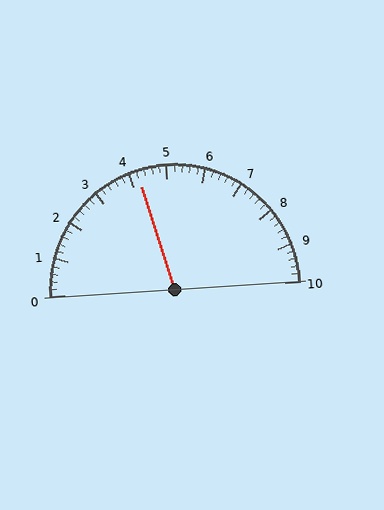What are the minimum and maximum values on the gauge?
The gauge ranges from 0 to 10.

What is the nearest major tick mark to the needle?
The nearest major tick mark is 4.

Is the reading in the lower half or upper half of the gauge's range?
The reading is in the lower half of the range (0 to 10).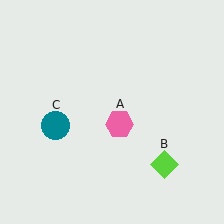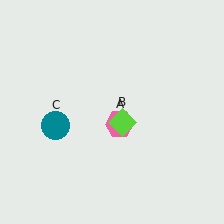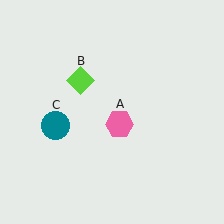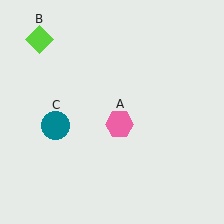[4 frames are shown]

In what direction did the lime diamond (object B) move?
The lime diamond (object B) moved up and to the left.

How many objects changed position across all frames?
1 object changed position: lime diamond (object B).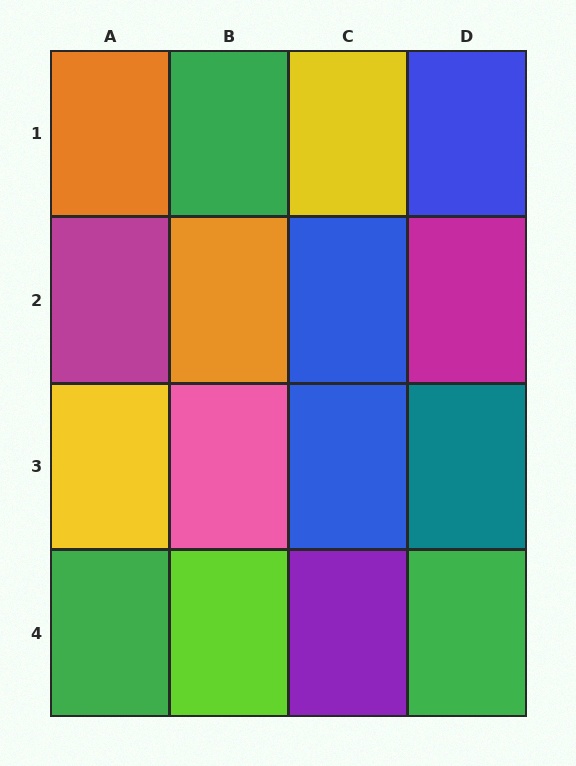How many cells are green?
3 cells are green.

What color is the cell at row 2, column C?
Blue.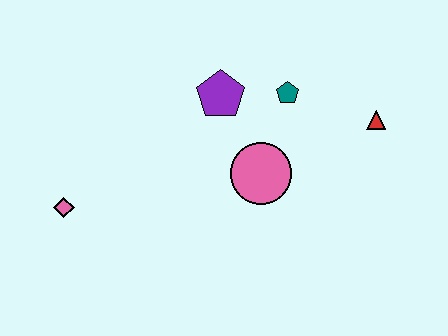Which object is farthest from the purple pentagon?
The pink diamond is farthest from the purple pentagon.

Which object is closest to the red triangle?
The teal pentagon is closest to the red triangle.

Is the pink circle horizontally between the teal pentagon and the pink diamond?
Yes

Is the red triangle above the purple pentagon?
No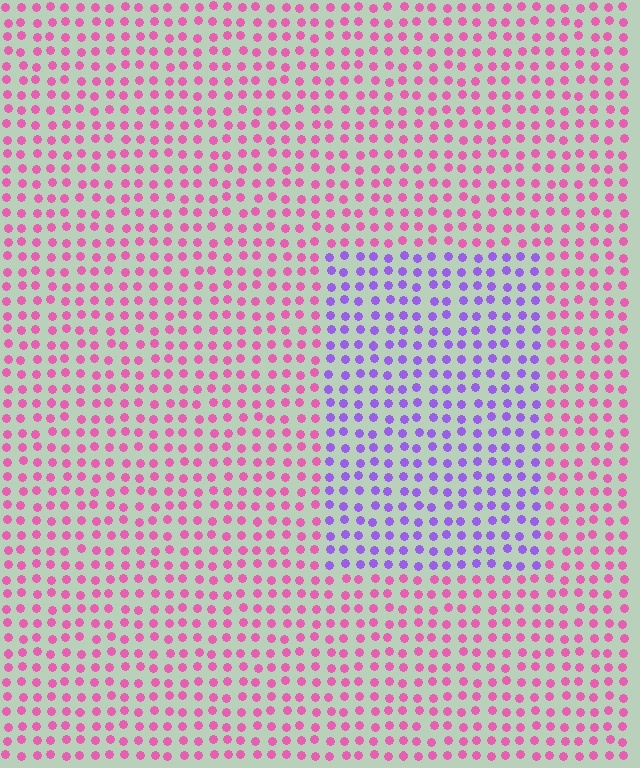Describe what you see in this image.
The image is filled with small pink elements in a uniform arrangement. A rectangle-shaped region is visible where the elements are tinted to a slightly different hue, forming a subtle color boundary.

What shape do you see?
I see a rectangle.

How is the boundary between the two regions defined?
The boundary is defined purely by a slight shift in hue (about 58 degrees). Spacing, size, and orientation are identical on both sides.